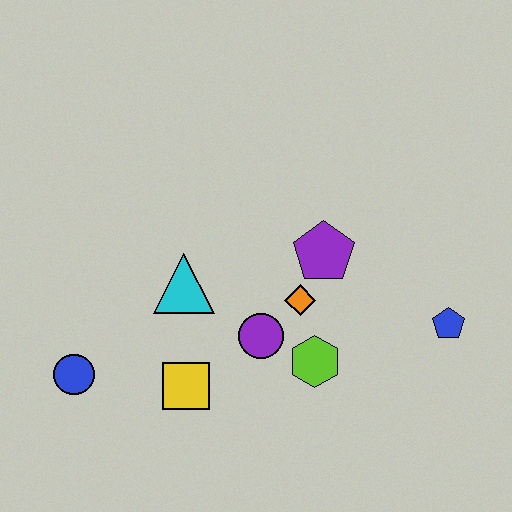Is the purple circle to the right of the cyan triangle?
Yes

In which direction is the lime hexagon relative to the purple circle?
The lime hexagon is to the right of the purple circle.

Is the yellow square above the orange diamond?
No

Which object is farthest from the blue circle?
The blue pentagon is farthest from the blue circle.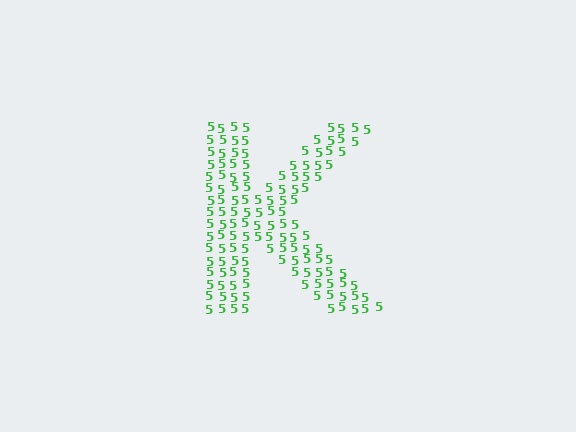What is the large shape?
The large shape is the letter K.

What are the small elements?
The small elements are digit 5's.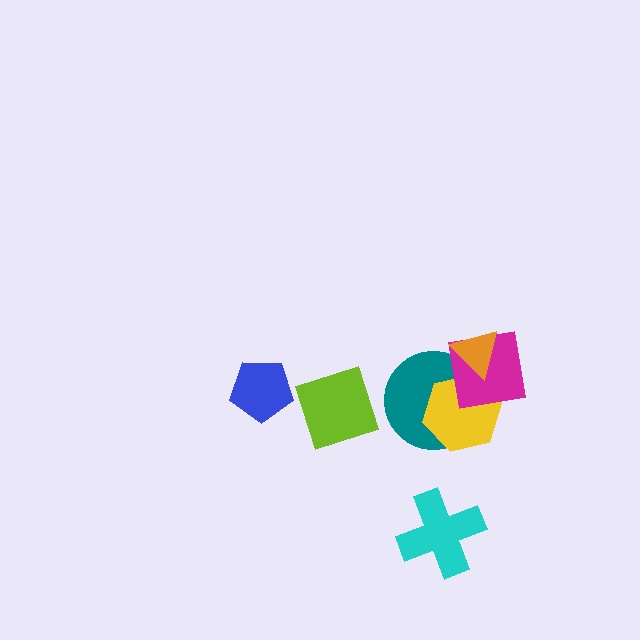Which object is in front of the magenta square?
The orange triangle is in front of the magenta square.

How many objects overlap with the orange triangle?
2 objects overlap with the orange triangle.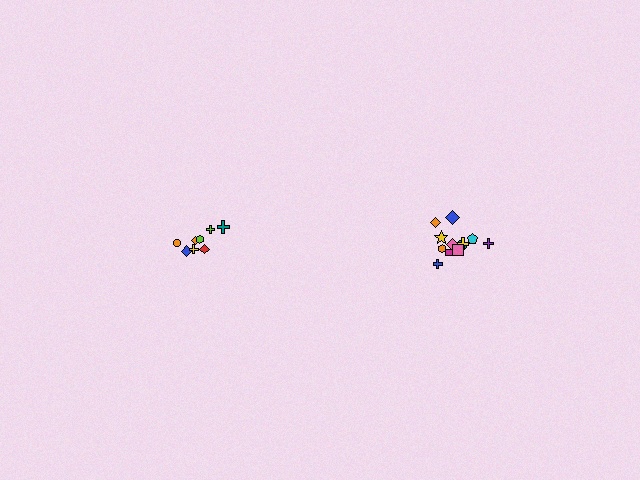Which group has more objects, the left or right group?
The right group.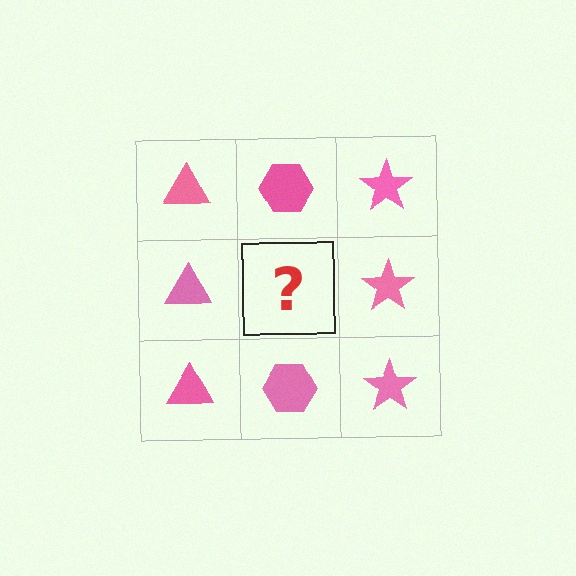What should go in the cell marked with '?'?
The missing cell should contain a pink hexagon.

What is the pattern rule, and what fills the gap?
The rule is that each column has a consistent shape. The gap should be filled with a pink hexagon.